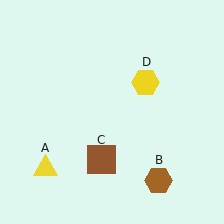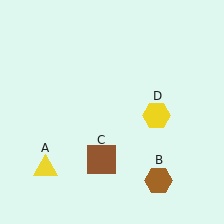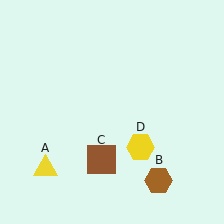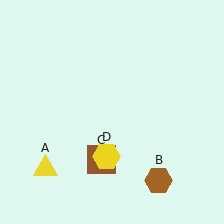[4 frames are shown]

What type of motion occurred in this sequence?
The yellow hexagon (object D) rotated clockwise around the center of the scene.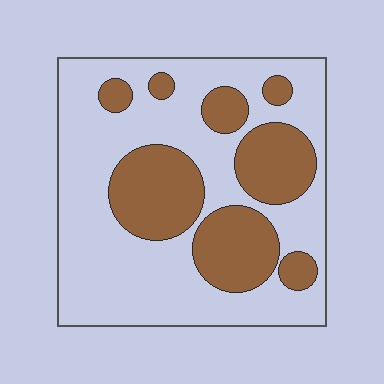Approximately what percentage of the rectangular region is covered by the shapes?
Approximately 35%.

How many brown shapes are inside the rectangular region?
8.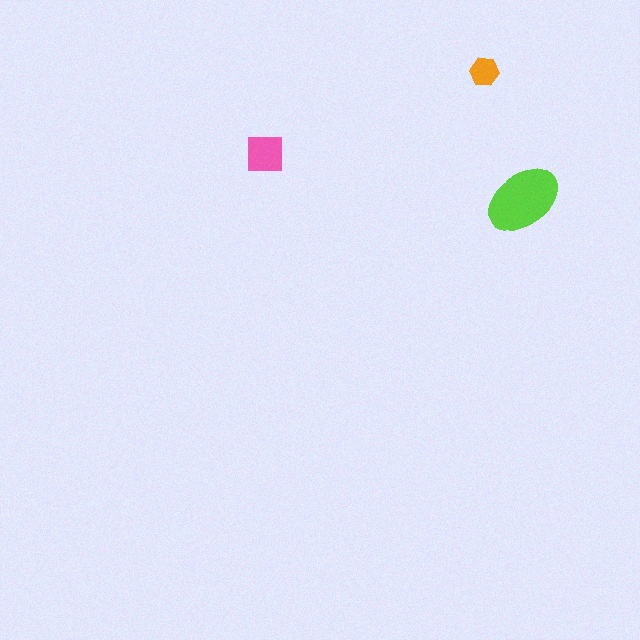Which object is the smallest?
The orange hexagon.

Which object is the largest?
The lime ellipse.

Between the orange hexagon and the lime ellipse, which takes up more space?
The lime ellipse.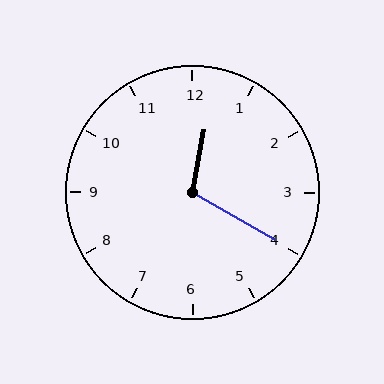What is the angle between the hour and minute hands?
Approximately 110 degrees.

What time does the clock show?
12:20.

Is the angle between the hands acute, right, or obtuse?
It is obtuse.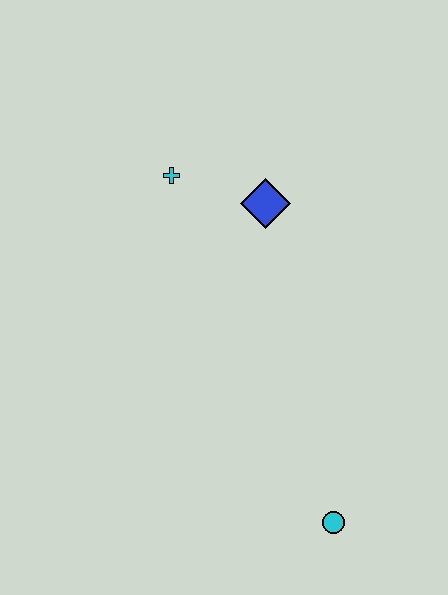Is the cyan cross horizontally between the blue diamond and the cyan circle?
No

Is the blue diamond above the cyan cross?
No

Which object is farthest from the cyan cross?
The cyan circle is farthest from the cyan cross.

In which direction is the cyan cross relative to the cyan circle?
The cyan cross is above the cyan circle.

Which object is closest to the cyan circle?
The blue diamond is closest to the cyan circle.